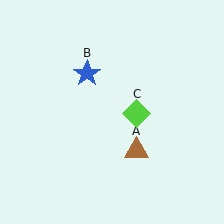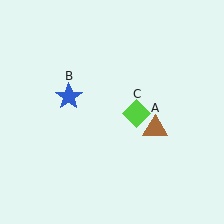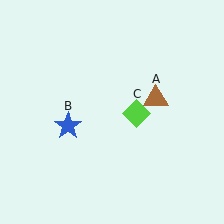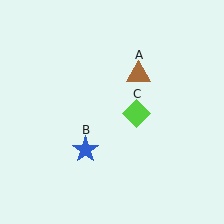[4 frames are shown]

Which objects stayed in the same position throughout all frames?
Lime diamond (object C) remained stationary.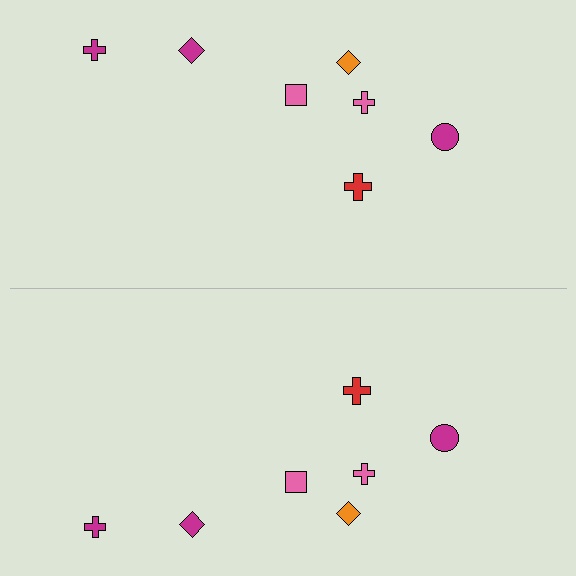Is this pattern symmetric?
Yes, this pattern has bilateral (reflection) symmetry.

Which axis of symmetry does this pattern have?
The pattern has a horizontal axis of symmetry running through the center of the image.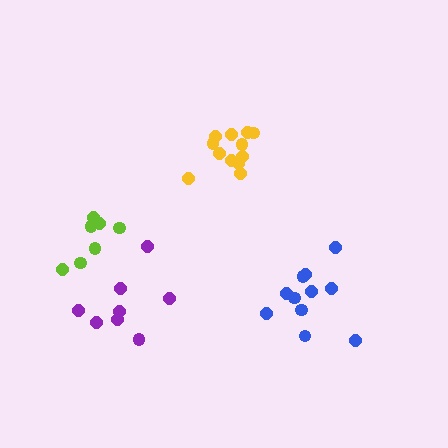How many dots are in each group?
Group 1: 7 dots, Group 2: 11 dots, Group 3: 12 dots, Group 4: 8 dots (38 total).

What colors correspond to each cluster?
The clusters are colored: lime, blue, yellow, purple.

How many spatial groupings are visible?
There are 4 spatial groupings.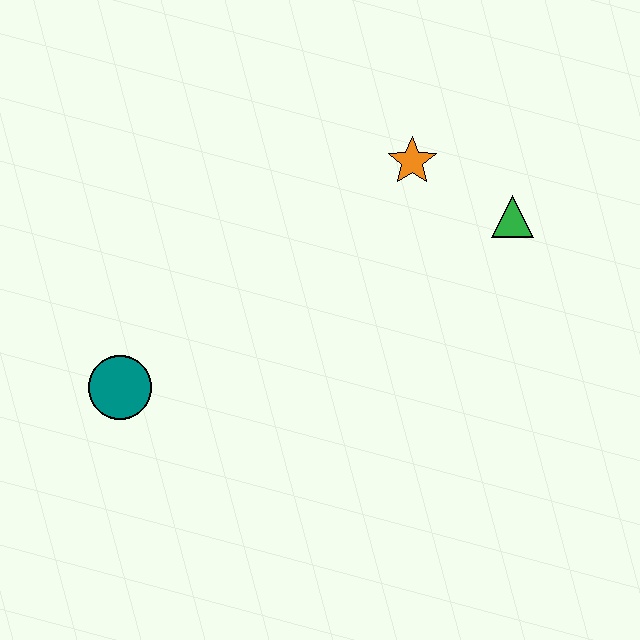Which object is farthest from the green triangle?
The teal circle is farthest from the green triangle.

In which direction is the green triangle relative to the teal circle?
The green triangle is to the right of the teal circle.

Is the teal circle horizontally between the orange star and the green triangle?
No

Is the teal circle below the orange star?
Yes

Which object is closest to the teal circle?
The orange star is closest to the teal circle.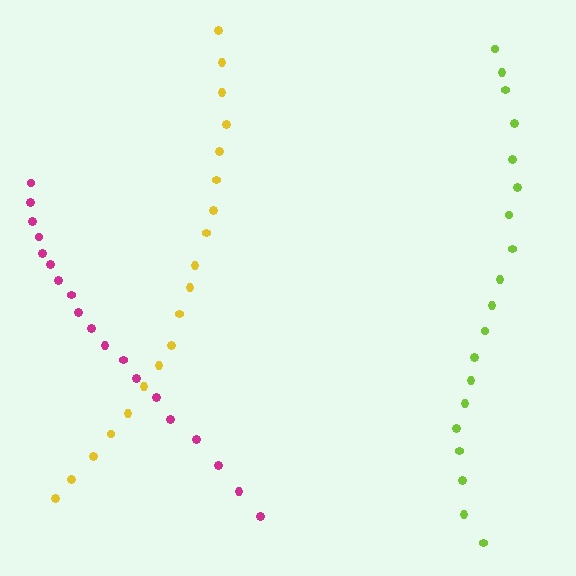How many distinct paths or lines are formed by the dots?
There are 3 distinct paths.